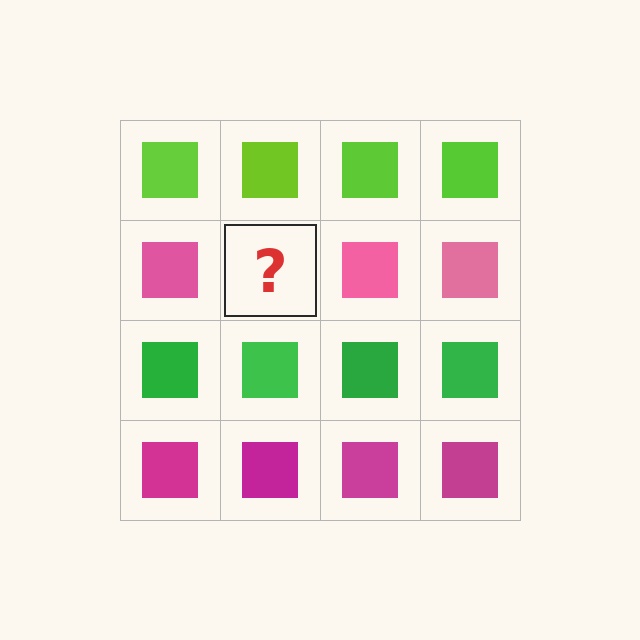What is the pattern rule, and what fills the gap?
The rule is that each row has a consistent color. The gap should be filled with a pink square.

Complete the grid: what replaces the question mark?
The question mark should be replaced with a pink square.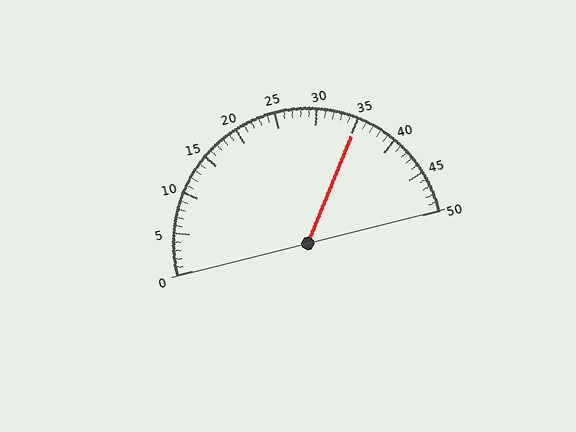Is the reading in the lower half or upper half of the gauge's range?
The reading is in the upper half of the range (0 to 50).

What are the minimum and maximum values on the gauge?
The gauge ranges from 0 to 50.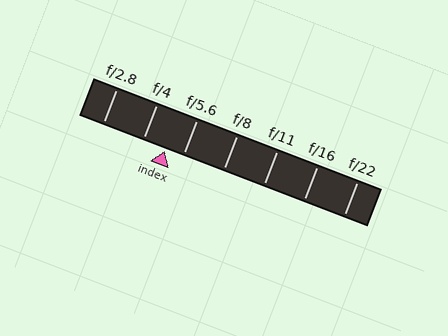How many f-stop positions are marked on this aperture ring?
There are 7 f-stop positions marked.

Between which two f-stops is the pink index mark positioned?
The index mark is between f/4 and f/5.6.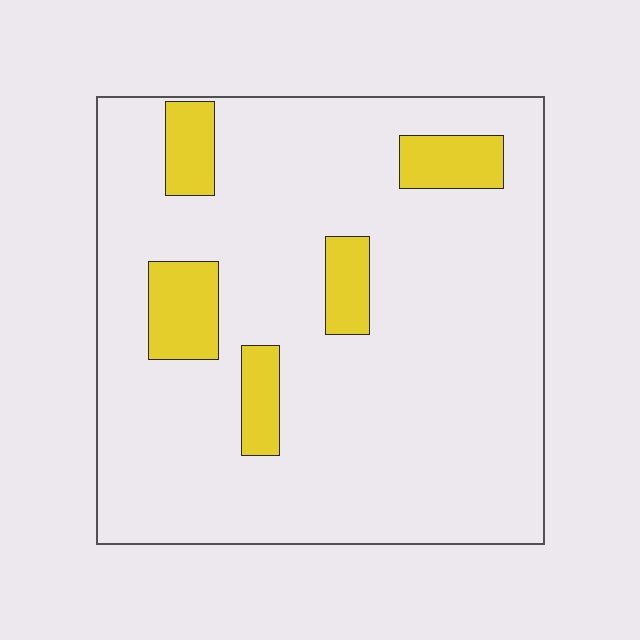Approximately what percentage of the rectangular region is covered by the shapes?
Approximately 15%.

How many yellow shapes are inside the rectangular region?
5.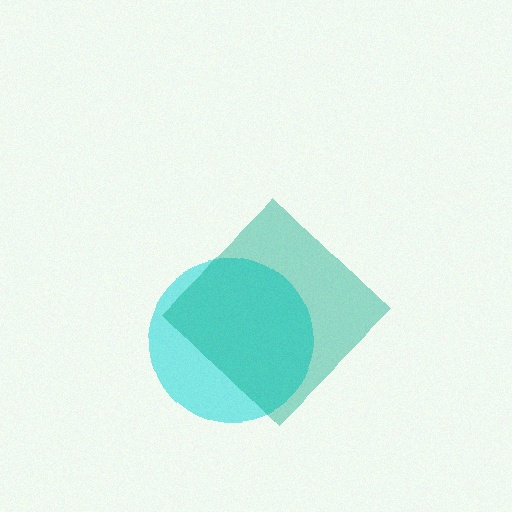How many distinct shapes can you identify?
There are 2 distinct shapes: a cyan circle, a teal diamond.